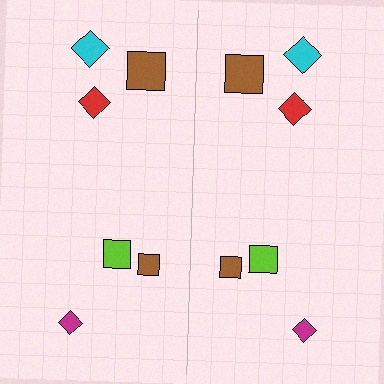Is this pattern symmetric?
Yes, this pattern has bilateral (reflection) symmetry.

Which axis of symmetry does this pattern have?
The pattern has a vertical axis of symmetry running through the center of the image.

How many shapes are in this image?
There are 12 shapes in this image.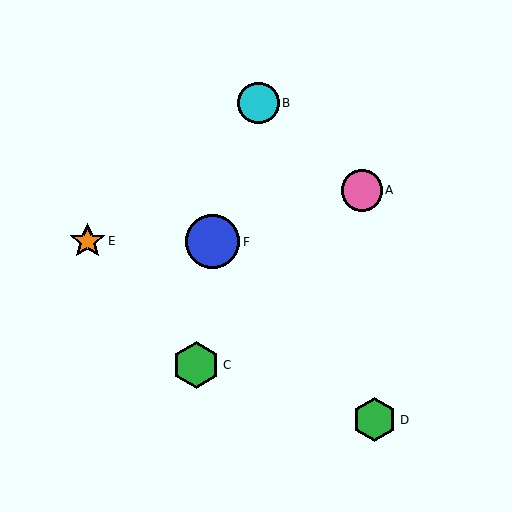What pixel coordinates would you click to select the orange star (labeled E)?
Click at (88, 241) to select the orange star E.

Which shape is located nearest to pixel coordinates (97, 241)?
The orange star (labeled E) at (88, 241) is nearest to that location.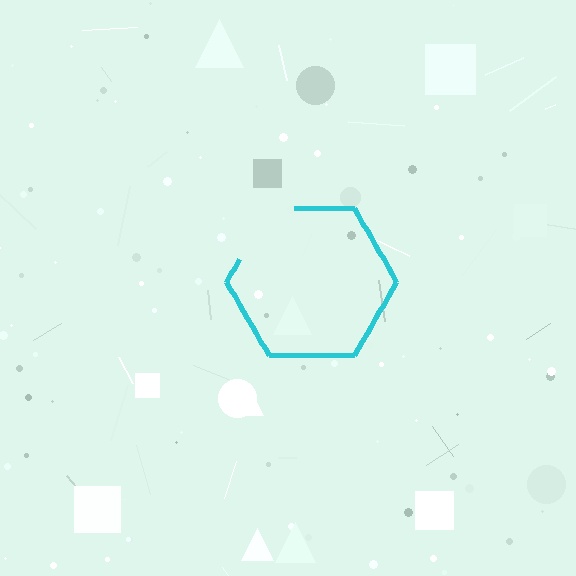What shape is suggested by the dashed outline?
The dashed outline suggests a hexagon.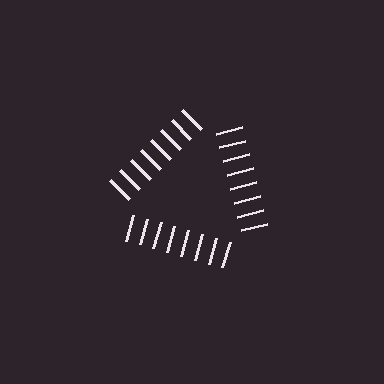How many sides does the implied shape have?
3 sides — the line-ends trace a triangle.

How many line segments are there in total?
24 — 8 along each of the 3 edges.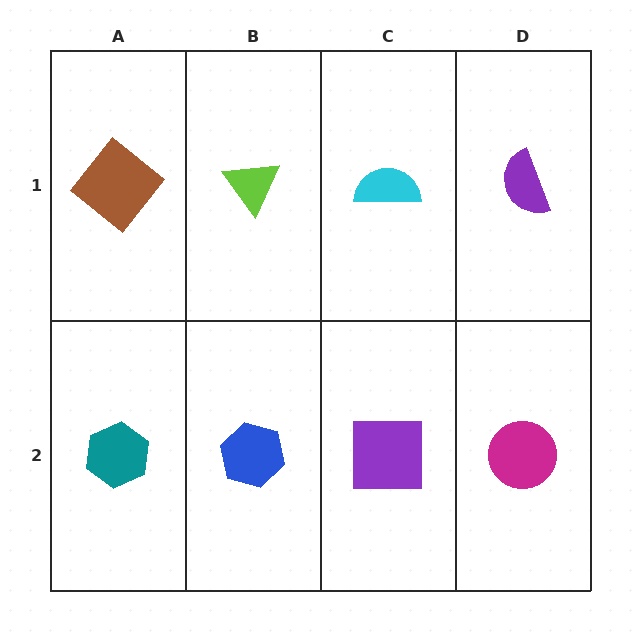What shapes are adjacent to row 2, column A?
A brown diamond (row 1, column A), a blue hexagon (row 2, column B).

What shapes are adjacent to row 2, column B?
A lime triangle (row 1, column B), a teal hexagon (row 2, column A), a purple square (row 2, column C).